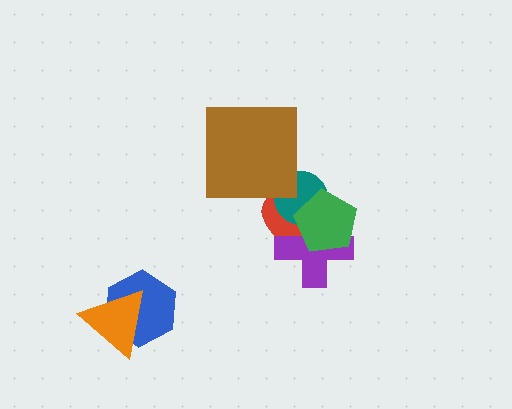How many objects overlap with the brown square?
0 objects overlap with the brown square.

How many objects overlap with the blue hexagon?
1 object overlaps with the blue hexagon.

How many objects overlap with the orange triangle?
1 object overlaps with the orange triangle.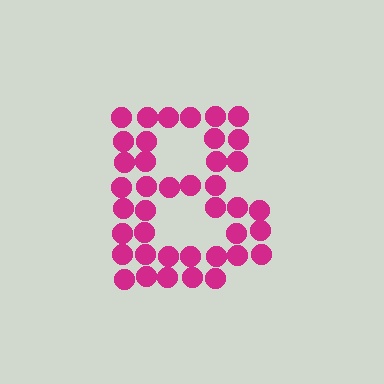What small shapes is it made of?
It is made of small circles.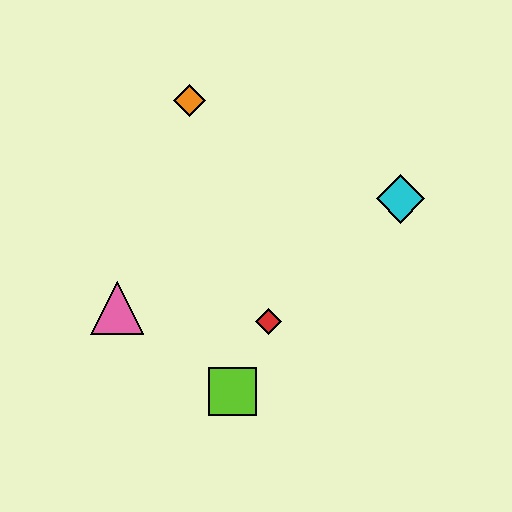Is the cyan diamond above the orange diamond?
No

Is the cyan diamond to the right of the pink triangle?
Yes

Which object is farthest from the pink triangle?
The cyan diamond is farthest from the pink triangle.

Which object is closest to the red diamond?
The lime square is closest to the red diamond.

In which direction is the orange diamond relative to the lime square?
The orange diamond is above the lime square.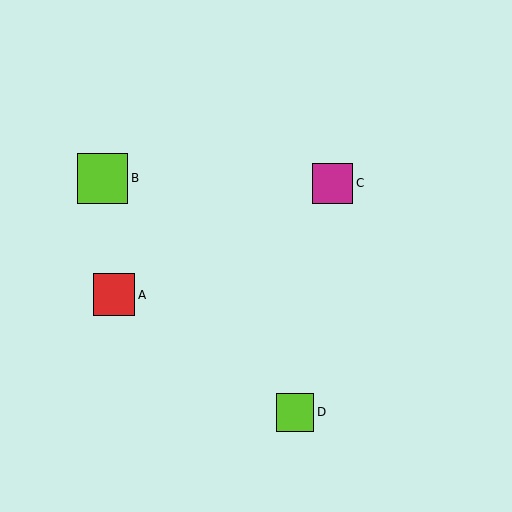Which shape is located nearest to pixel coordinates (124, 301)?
The red square (labeled A) at (114, 295) is nearest to that location.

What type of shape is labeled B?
Shape B is a lime square.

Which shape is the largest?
The lime square (labeled B) is the largest.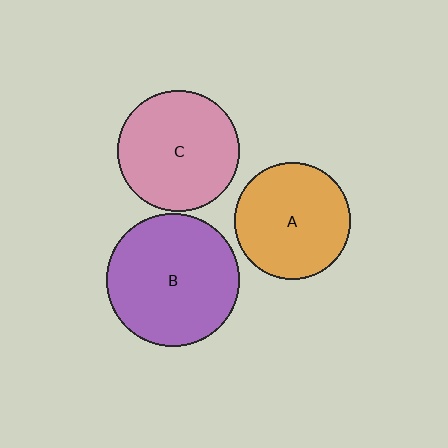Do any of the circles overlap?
No, none of the circles overlap.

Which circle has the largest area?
Circle B (purple).